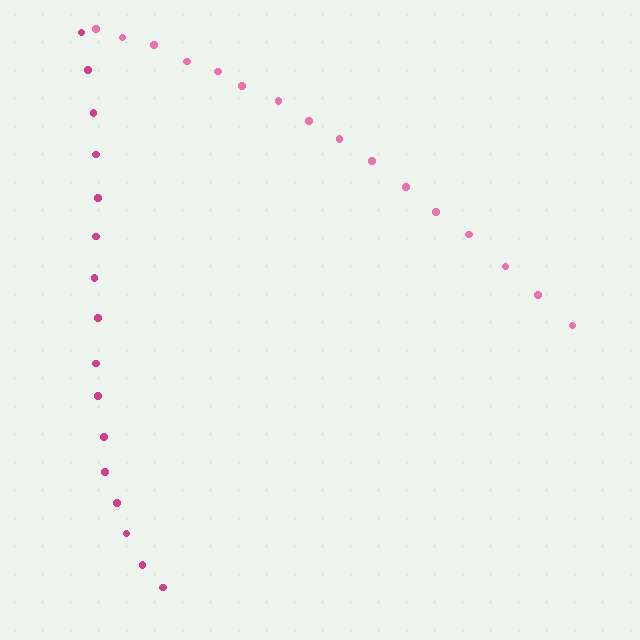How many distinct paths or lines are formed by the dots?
There are 2 distinct paths.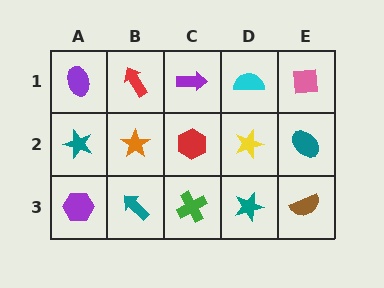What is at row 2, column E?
A teal ellipse.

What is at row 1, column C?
A purple arrow.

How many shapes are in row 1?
5 shapes.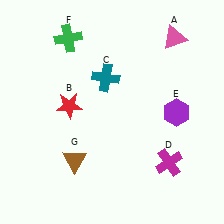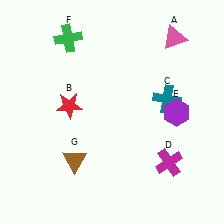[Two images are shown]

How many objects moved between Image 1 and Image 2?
1 object moved between the two images.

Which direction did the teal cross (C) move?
The teal cross (C) moved right.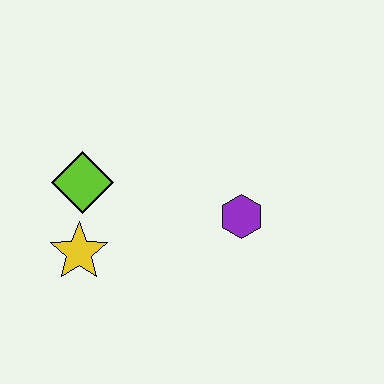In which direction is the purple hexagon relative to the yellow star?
The purple hexagon is to the right of the yellow star.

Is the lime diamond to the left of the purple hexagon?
Yes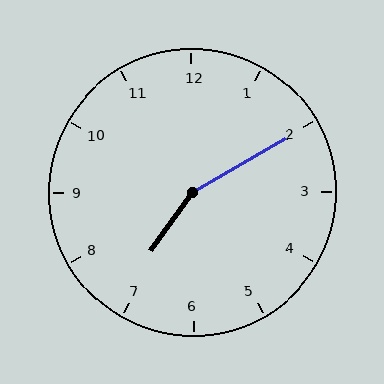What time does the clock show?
7:10.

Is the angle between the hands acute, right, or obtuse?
It is obtuse.